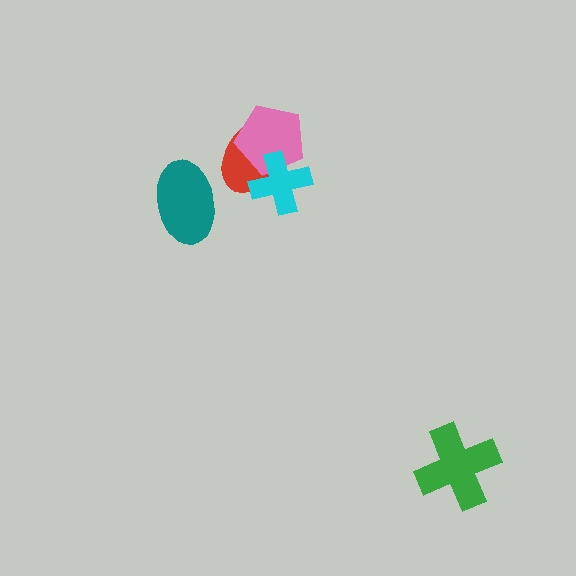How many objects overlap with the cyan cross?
2 objects overlap with the cyan cross.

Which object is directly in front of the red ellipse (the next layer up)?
The pink pentagon is directly in front of the red ellipse.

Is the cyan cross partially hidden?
No, no other shape covers it.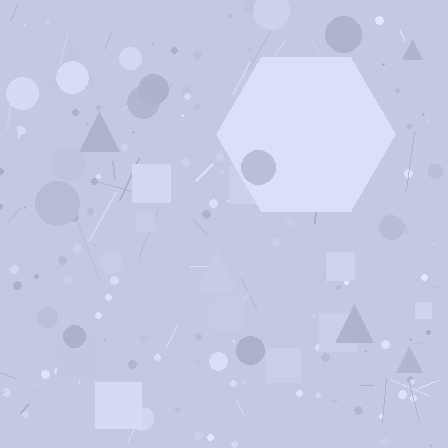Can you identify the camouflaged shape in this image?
The camouflaged shape is a hexagon.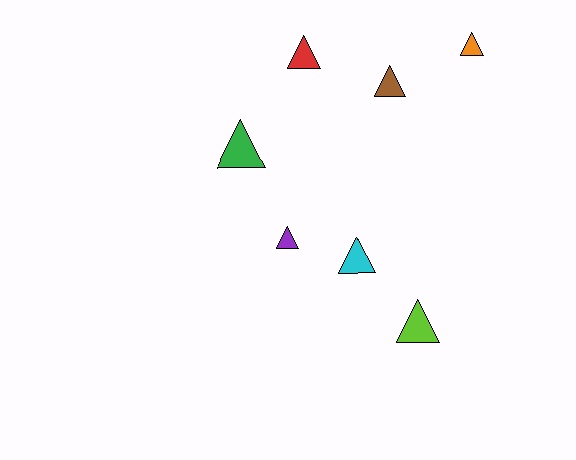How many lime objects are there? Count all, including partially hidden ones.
There is 1 lime object.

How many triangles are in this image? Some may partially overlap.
There are 7 triangles.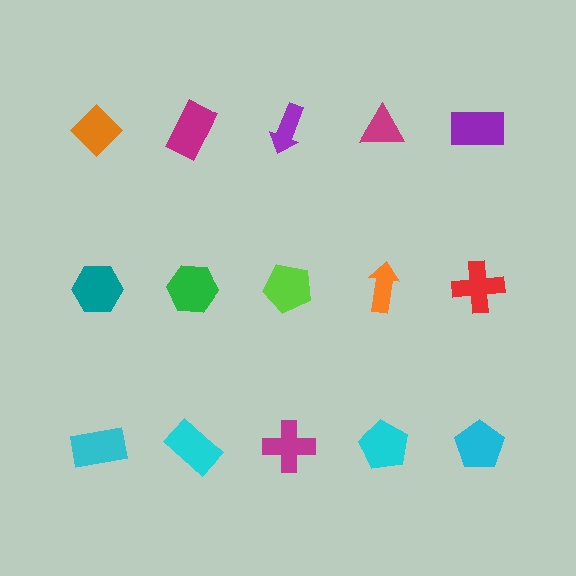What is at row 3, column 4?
A cyan pentagon.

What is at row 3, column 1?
A cyan rectangle.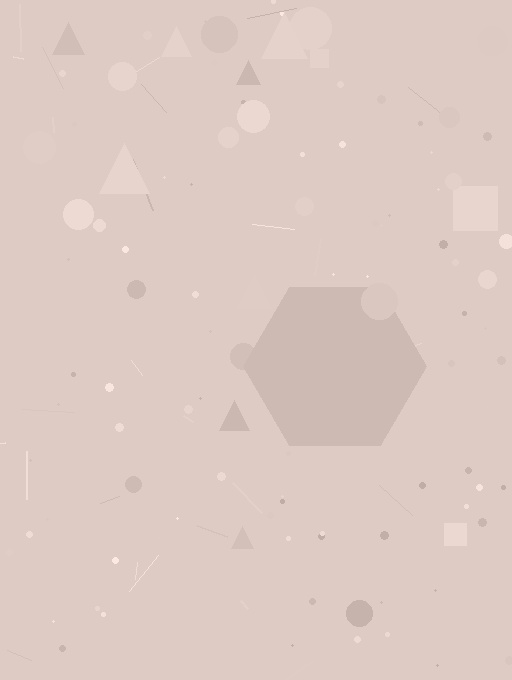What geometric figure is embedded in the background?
A hexagon is embedded in the background.